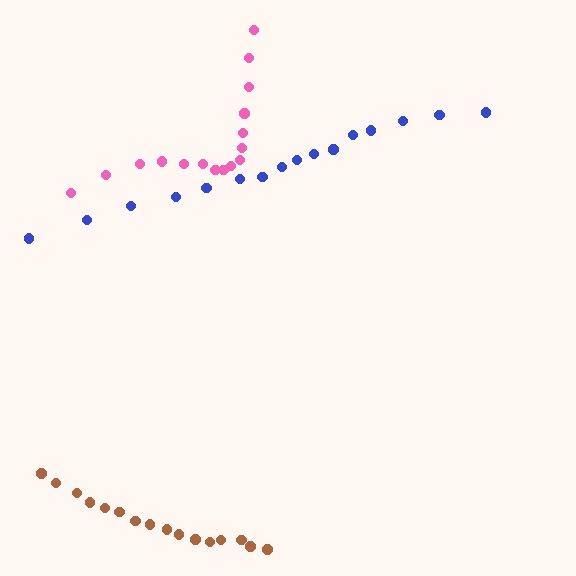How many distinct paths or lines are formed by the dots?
There are 3 distinct paths.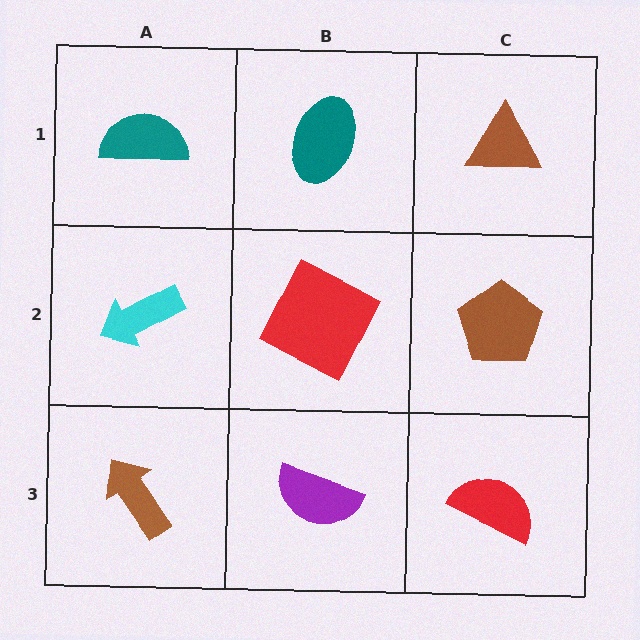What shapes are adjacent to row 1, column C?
A brown pentagon (row 2, column C), a teal ellipse (row 1, column B).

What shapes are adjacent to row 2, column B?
A teal ellipse (row 1, column B), a purple semicircle (row 3, column B), a cyan arrow (row 2, column A), a brown pentagon (row 2, column C).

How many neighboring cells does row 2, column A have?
3.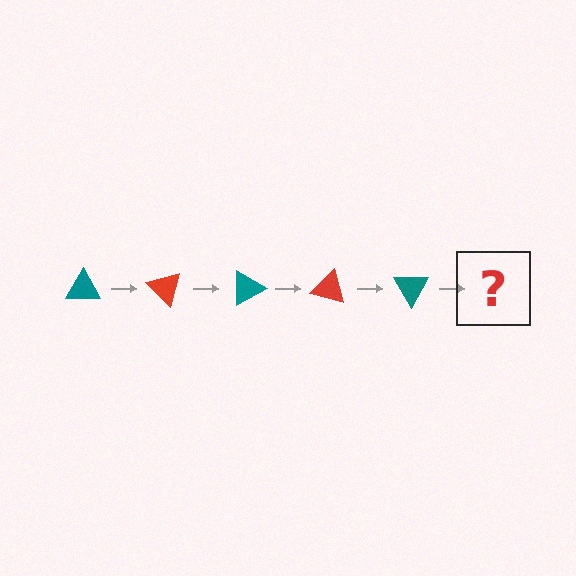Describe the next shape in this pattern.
It should be a red triangle, rotated 225 degrees from the start.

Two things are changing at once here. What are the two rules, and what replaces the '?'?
The two rules are that it rotates 45 degrees each step and the color cycles through teal and red. The '?' should be a red triangle, rotated 225 degrees from the start.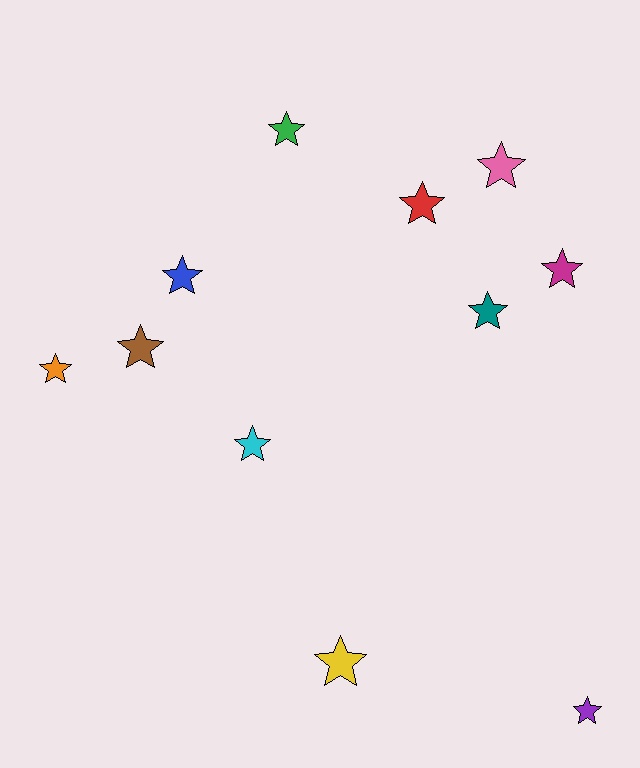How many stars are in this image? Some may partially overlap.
There are 11 stars.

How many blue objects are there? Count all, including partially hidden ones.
There is 1 blue object.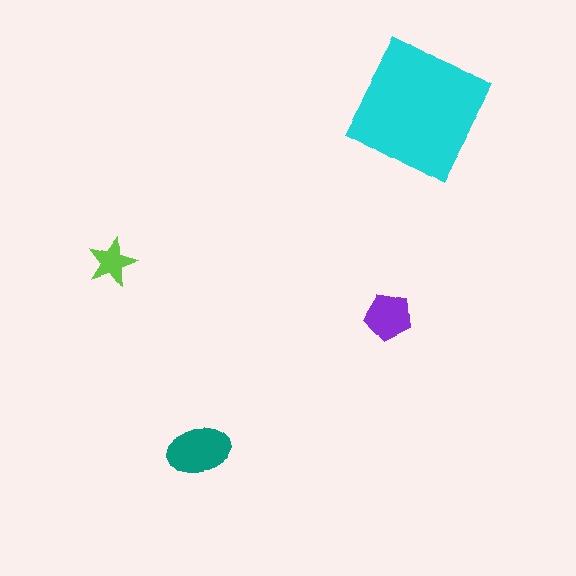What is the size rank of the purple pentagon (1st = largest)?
3rd.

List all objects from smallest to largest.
The lime star, the purple pentagon, the teal ellipse, the cyan square.